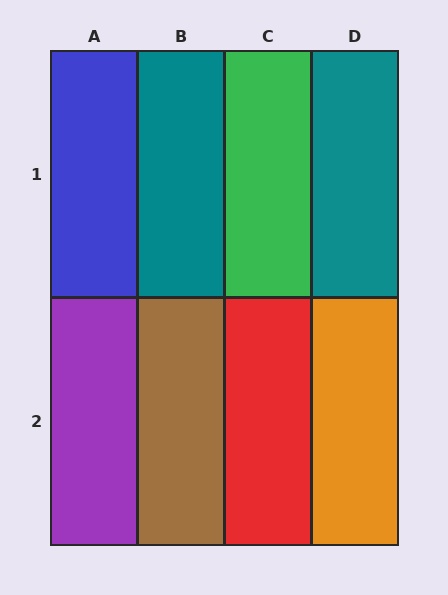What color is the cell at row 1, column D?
Teal.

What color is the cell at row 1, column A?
Blue.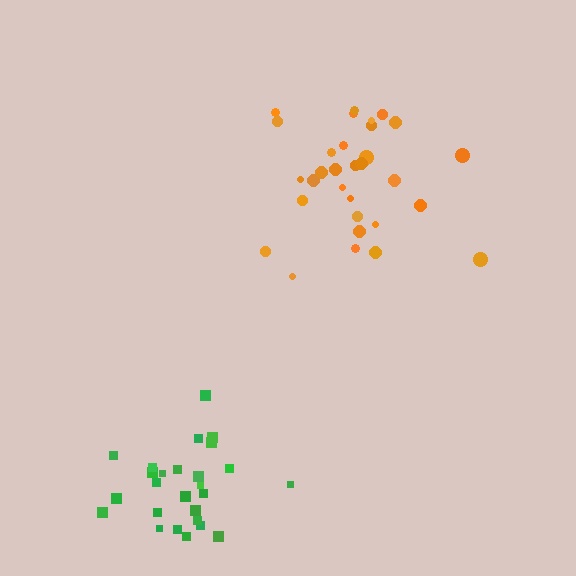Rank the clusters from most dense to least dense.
green, orange.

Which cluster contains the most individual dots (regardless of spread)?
Orange (31).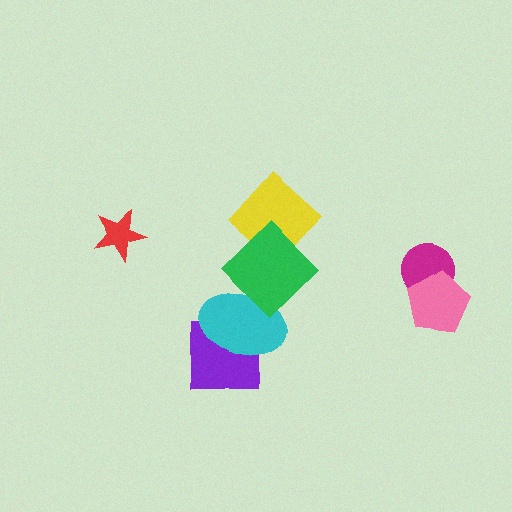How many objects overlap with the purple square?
1 object overlaps with the purple square.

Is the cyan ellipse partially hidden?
Yes, it is partially covered by another shape.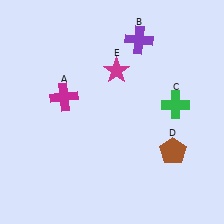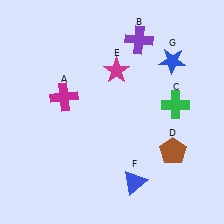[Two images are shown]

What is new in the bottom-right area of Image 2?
A blue triangle (F) was added in the bottom-right area of Image 2.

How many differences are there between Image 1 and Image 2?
There are 2 differences between the two images.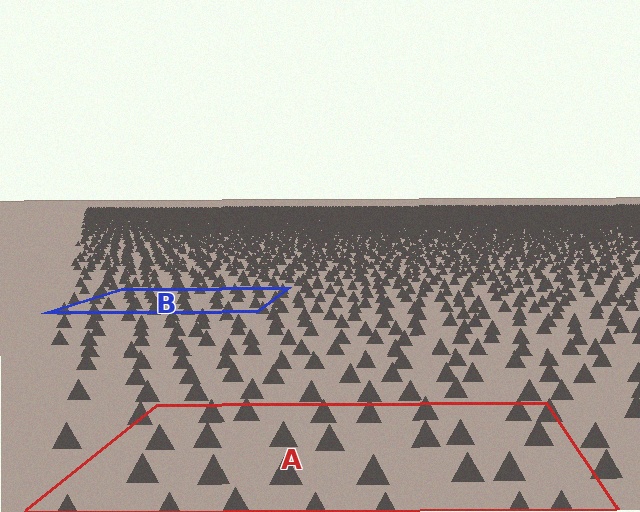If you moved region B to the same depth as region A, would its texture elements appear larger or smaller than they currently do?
They would appear larger. At a closer depth, the same texture elements are projected at a bigger on-screen size.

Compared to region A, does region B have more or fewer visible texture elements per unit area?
Region B has more texture elements per unit area — they are packed more densely because it is farther away.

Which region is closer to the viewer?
Region A is closer. The texture elements there are larger and more spread out.